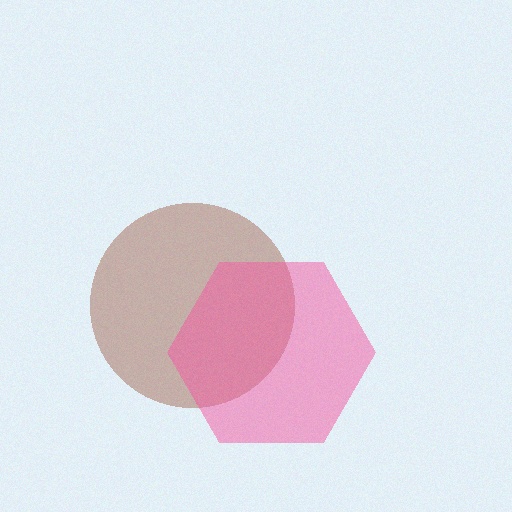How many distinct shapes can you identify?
There are 2 distinct shapes: a brown circle, a pink hexagon.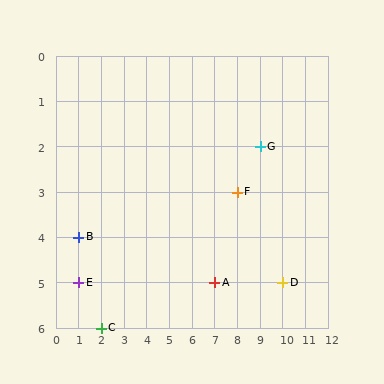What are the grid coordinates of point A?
Point A is at grid coordinates (7, 5).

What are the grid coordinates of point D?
Point D is at grid coordinates (10, 5).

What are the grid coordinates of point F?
Point F is at grid coordinates (8, 3).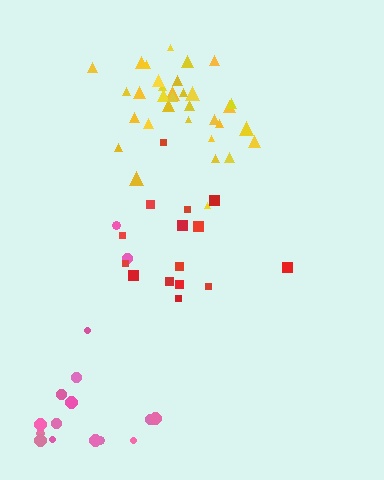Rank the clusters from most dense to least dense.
yellow, red, pink.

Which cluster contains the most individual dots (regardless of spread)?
Yellow (34).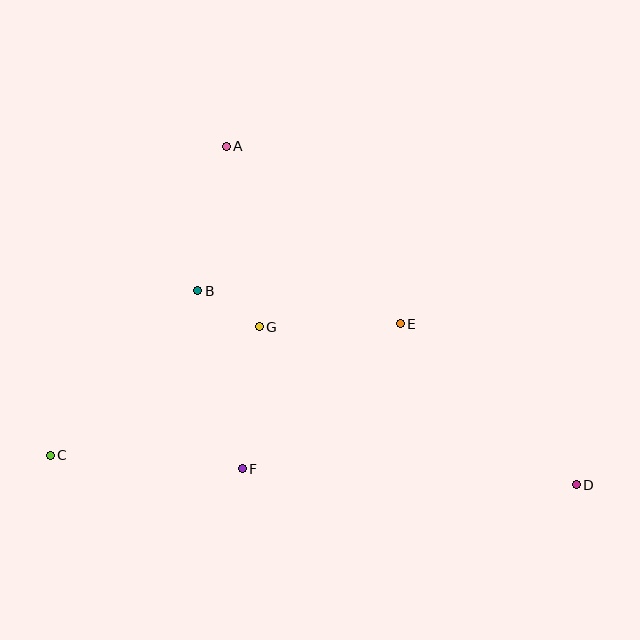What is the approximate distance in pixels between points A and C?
The distance between A and C is approximately 355 pixels.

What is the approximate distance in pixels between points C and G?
The distance between C and G is approximately 245 pixels.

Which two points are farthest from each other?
Points C and D are farthest from each other.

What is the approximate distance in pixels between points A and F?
The distance between A and F is approximately 323 pixels.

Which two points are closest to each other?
Points B and G are closest to each other.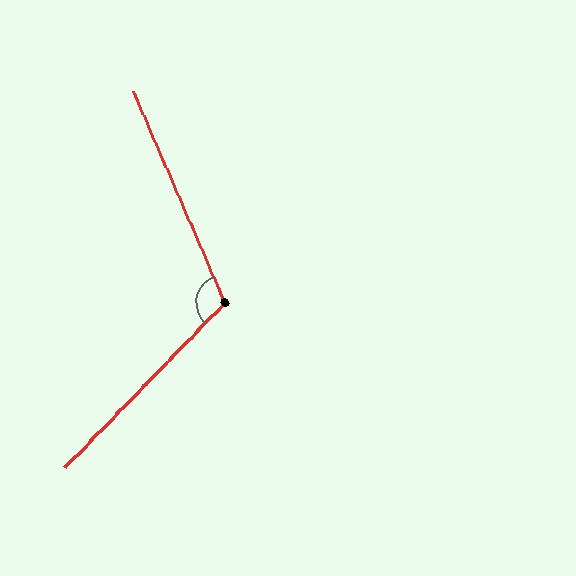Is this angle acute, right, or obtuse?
It is obtuse.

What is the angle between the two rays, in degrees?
Approximately 112 degrees.